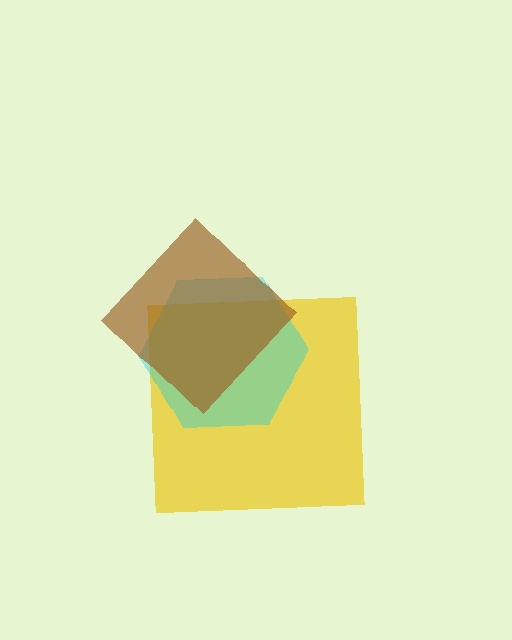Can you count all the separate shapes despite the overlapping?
Yes, there are 3 separate shapes.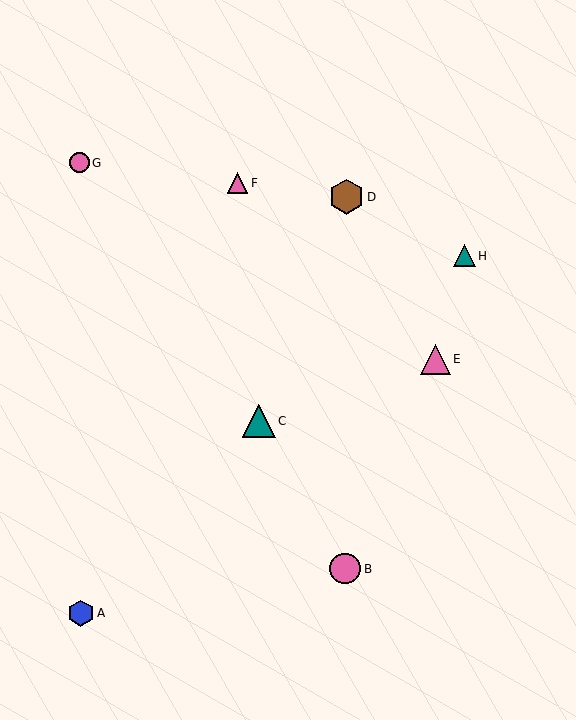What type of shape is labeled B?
Shape B is a pink circle.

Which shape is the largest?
The brown hexagon (labeled D) is the largest.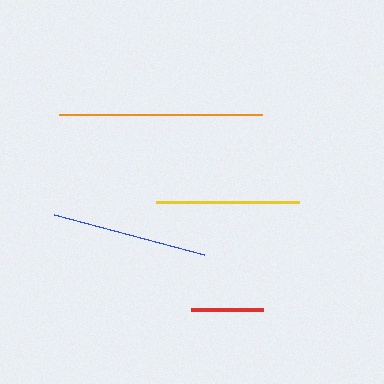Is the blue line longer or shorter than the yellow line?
The blue line is longer than the yellow line.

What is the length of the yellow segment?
The yellow segment is approximately 143 pixels long.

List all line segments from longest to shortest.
From longest to shortest: orange, blue, yellow, red.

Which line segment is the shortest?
The red line is the shortest at approximately 72 pixels.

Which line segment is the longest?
The orange line is the longest at approximately 203 pixels.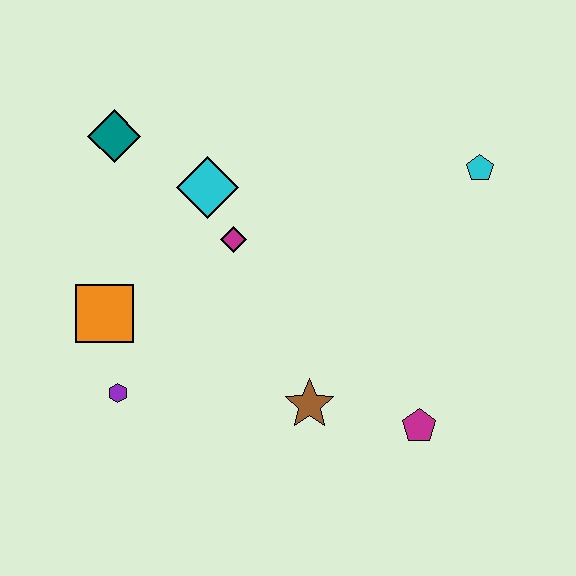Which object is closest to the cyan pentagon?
The magenta diamond is closest to the cyan pentagon.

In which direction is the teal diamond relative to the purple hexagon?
The teal diamond is above the purple hexagon.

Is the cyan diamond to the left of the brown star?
Yes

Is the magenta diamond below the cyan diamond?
Yes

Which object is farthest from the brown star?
The teal diamond is farthest from the brown star.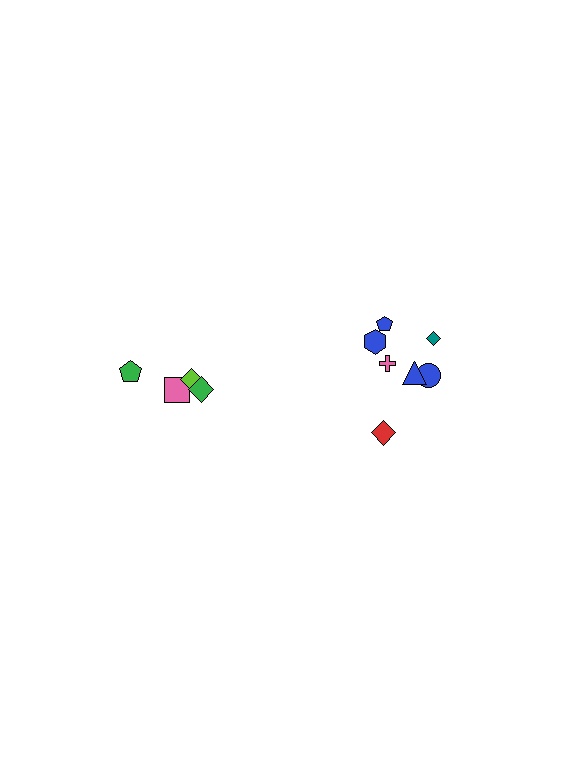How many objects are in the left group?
There are 4 objects.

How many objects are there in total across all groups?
There are 11 objects.